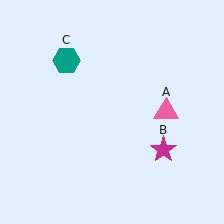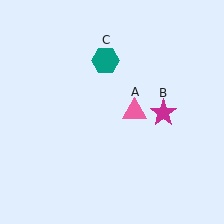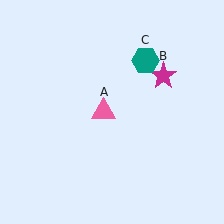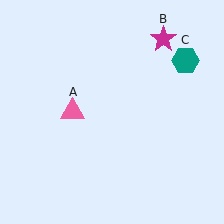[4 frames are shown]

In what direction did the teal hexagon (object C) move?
The teal hexagon (object C) moved right.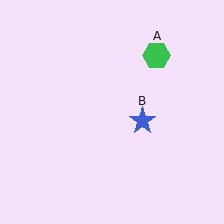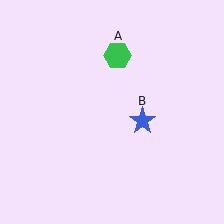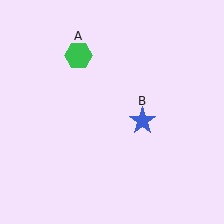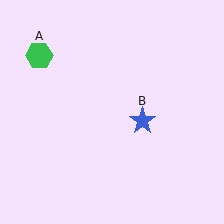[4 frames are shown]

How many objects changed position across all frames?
1 object changed position: green hexagon (object A).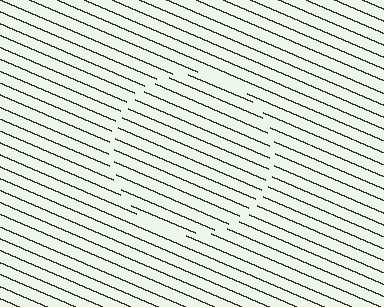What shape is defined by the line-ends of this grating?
An illusory circle. The interior of the shape contains the same grating, shifted by half a period — the contour is defined by the phase discontinuity where line-ends from the inner and outer gratings abut.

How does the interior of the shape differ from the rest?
The interior of the shape contains the same grating, shifted by half a period — the contour is defined by the phase discontinuity where line-ends from the inner and outer gratings abut.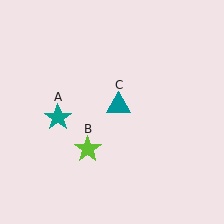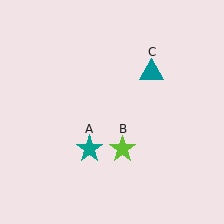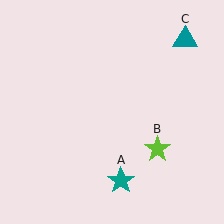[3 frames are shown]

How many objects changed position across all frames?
3 objects changed position: teal star (object A), lime star (object B), teal triangle (object C).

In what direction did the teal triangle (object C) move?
The teal triangle (object C) moved up and to the right.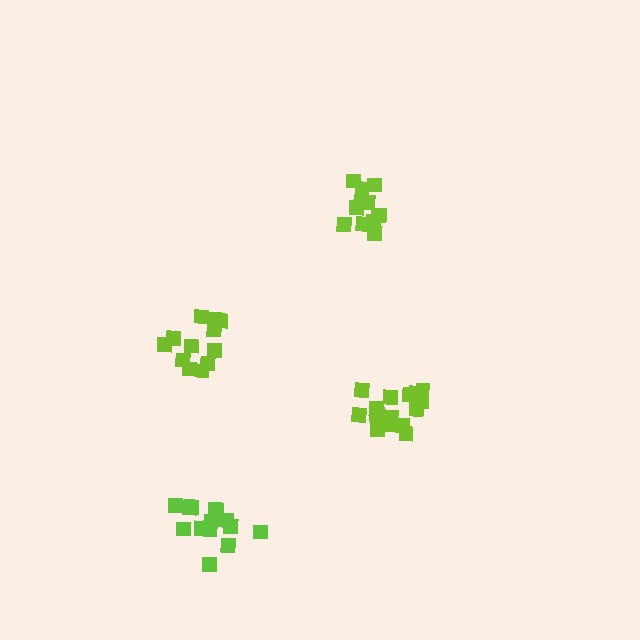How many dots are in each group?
Group 1: 15 dots, Group 2: 12 dots, Group 3: 17 dots, Group 4: 12 dots (56 total).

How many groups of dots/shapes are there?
There are 4 groups.